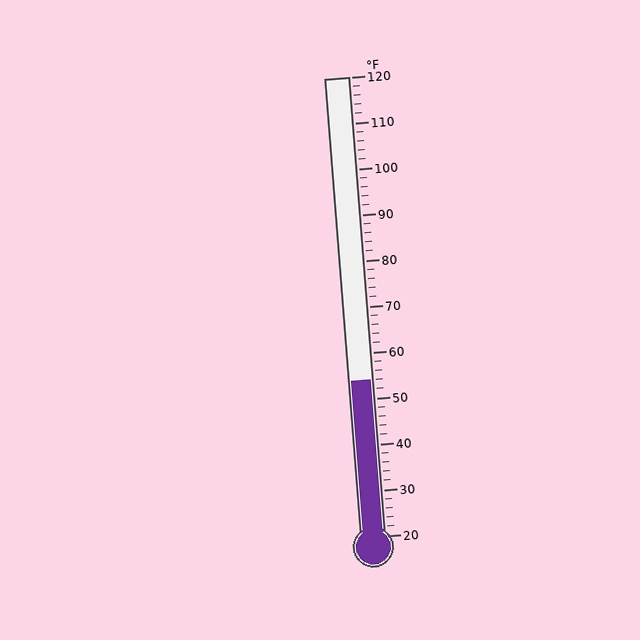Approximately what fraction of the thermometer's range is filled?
The thermometer is filled to approximately 35% of its range.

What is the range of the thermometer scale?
The thermometer scale ranges from 20°F to 120°F.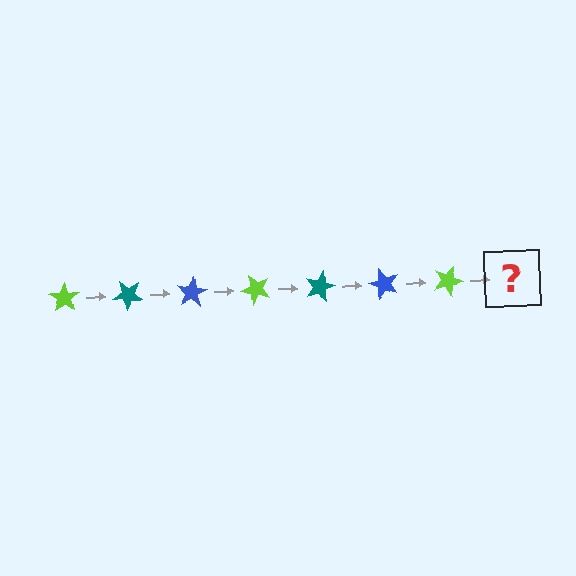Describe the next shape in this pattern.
It should be a teal star, rotated 280 degrees from the start.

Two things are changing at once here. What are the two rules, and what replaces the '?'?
The two rules are that it rotates 40 degrees each step and the color cycles through lime, teal, and blue. The '?' should be a teal star, rotated 280 degrees from the start.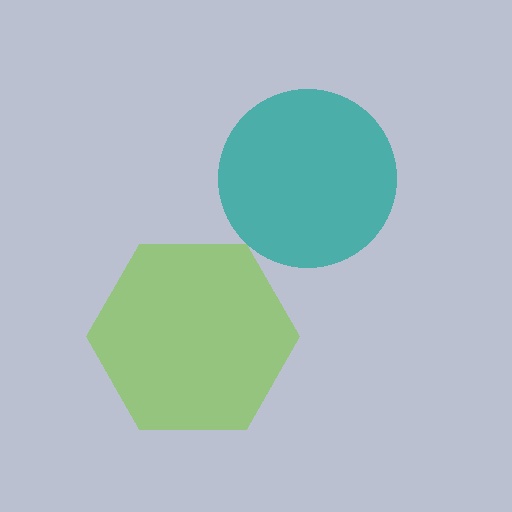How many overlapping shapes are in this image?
There are 2 overlapping shapes in the image.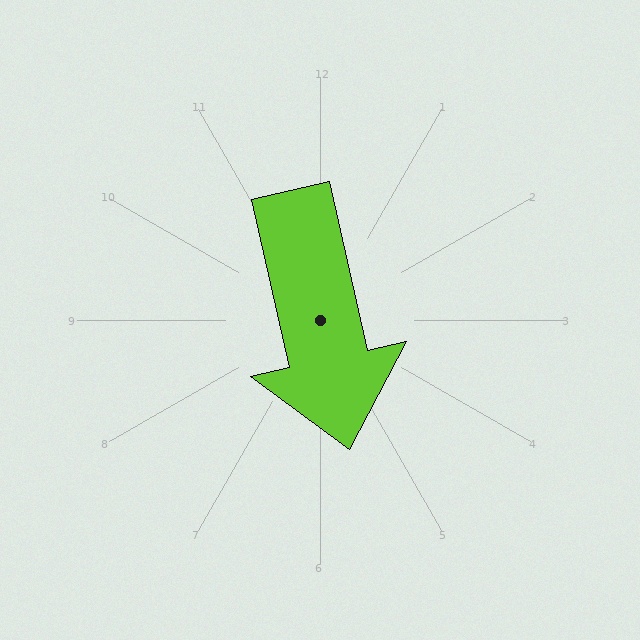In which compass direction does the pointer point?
South.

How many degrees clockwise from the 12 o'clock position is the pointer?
Approximately 167 degrees.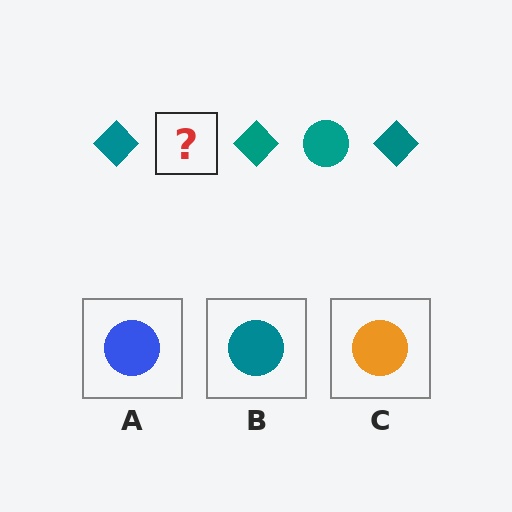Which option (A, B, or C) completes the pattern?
B.